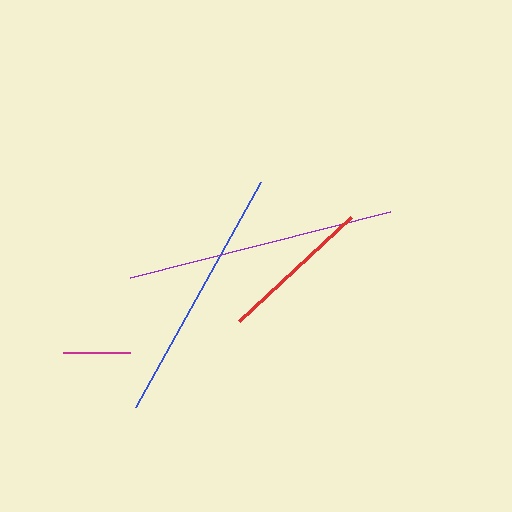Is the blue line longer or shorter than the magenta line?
The blue line is longer than the magenta line.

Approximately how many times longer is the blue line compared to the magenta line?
The blue line is approximately 3.8 times the length of the magenta line.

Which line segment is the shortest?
The magenta line is the shortest at approximately 67 pixels.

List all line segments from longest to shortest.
From longest to shortest: purple, blue, red, magenta.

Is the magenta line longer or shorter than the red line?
The red line is longer than the magenta line.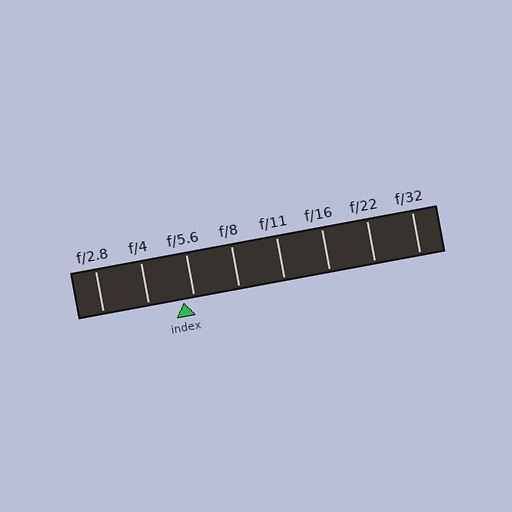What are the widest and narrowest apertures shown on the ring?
The widest aperture shown is f/2.8 and the narrowest is f/32.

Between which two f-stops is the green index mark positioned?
The index mark is between f/4 and f/5.6.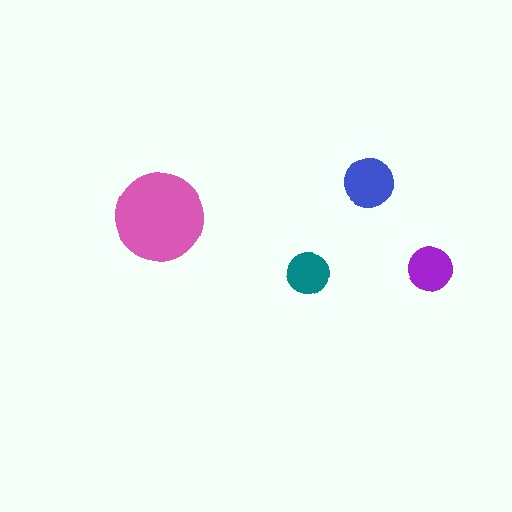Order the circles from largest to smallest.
the pink one, the blue one, the purple one, the teal one.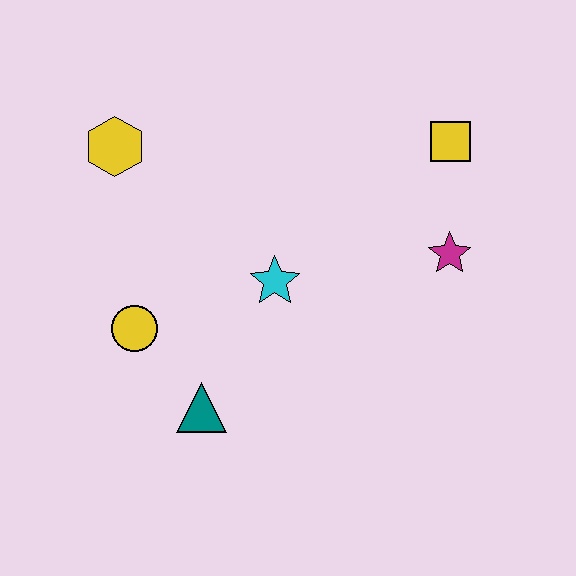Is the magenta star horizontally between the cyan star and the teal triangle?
No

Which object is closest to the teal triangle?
The yellow circle is closest to the teal triangle.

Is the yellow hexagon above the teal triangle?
Yes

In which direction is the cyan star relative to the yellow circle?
The cyan star is to the right of the yellow circle.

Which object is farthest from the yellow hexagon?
The magenta star is farthest from the yellow hexagon.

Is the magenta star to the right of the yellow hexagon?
Yes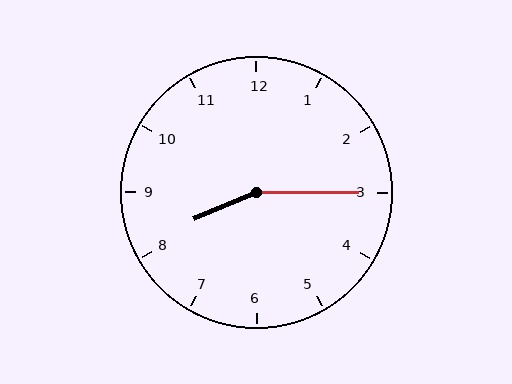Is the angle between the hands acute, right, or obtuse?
It is obtuse.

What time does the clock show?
8:15.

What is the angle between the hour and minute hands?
Approximately 158 degrees.